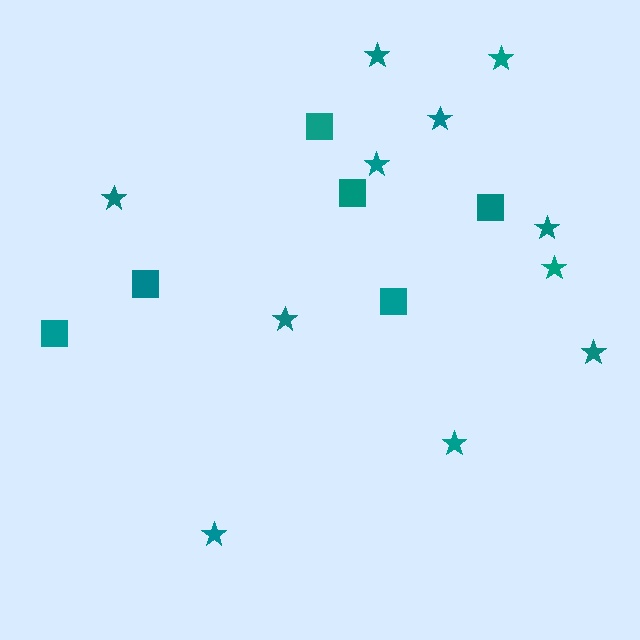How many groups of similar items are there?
There are 2 groups: one group of stars (11) and one group of squares (6).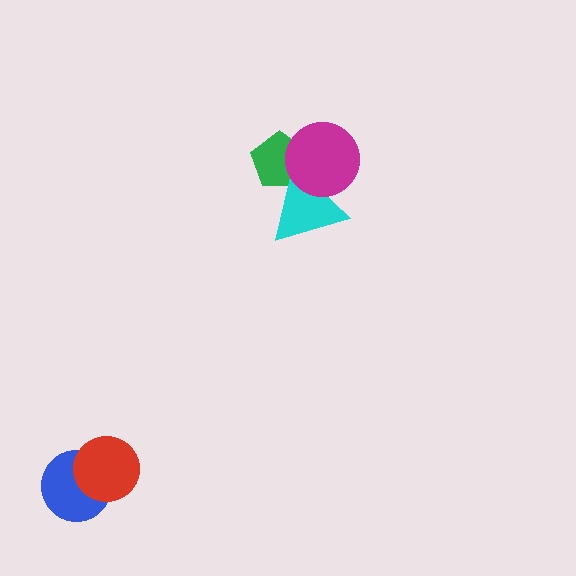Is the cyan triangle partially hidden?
Yes, it is partially covered by another shape.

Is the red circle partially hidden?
No, no other shape covers it.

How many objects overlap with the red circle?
1 object overlaps with the red circle.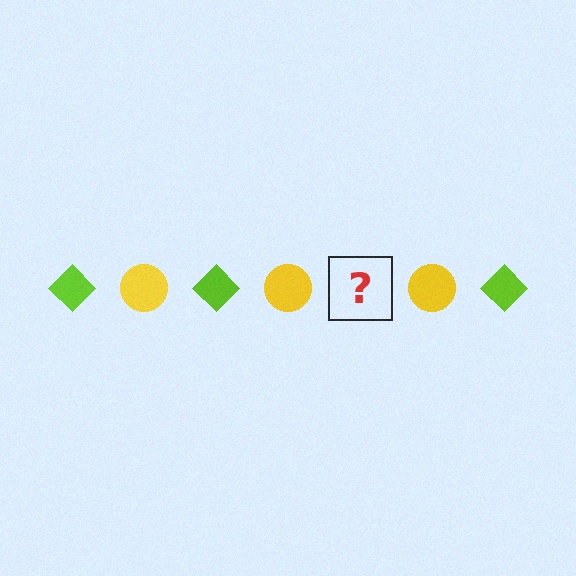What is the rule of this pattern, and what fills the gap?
The rule is that the pattern alternates between lime diamond and yellow circle. The gap should be filled with a lime diamond.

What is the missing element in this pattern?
The missing element is a lime diamond.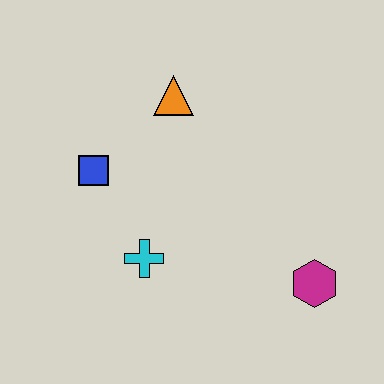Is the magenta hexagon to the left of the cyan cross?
No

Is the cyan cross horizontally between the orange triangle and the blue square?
Yes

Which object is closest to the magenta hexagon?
The cyan cross is closest to the magenta hexagon.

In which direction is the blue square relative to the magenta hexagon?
The blue square is to the left of the magenta hexagon.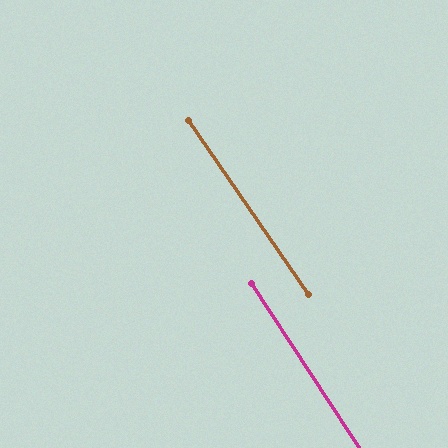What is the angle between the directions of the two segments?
Approximately 1 degree.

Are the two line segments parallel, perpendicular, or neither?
Parallel — their directions differ by only 1.3°.